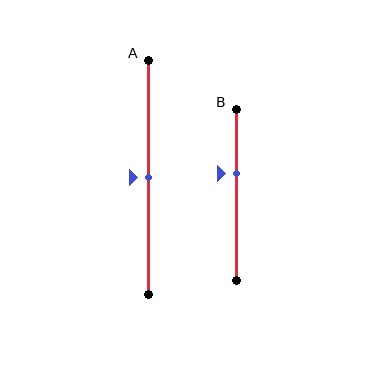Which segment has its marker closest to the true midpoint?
Segment A has its marker closest to the true midpoint.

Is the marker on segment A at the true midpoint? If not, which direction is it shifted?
Yes, the marker on segment A is at the true midpoint.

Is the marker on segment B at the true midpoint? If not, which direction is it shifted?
No, the marker on segment B is shifted upward by about 13% of the segment length.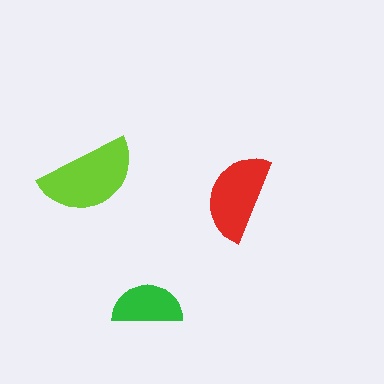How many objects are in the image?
There are 3 objects in the image.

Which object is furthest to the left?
The lime semicircle is leftmost.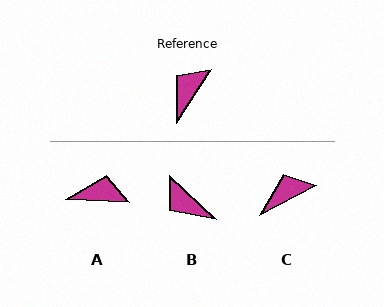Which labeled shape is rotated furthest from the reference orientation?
B, about 80 degrees away.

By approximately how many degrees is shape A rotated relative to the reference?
Approximately 59 degrees clockwise.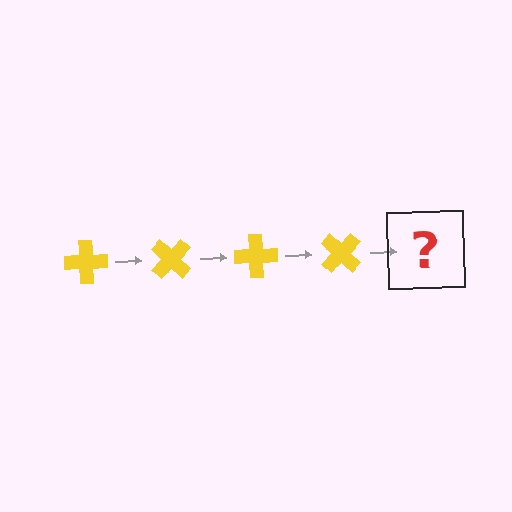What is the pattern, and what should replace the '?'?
The pattern is that the cross rotates 45 degrees each step. The '?' should be a yellow cross rotated 180 degrees.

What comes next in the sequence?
The next element should be a yellow cross rotated 180 degrees.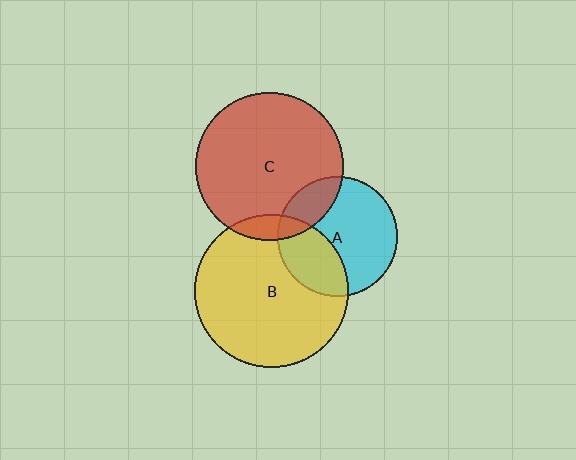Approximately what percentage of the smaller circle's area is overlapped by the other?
Approximately 35%.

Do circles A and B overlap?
Yes.